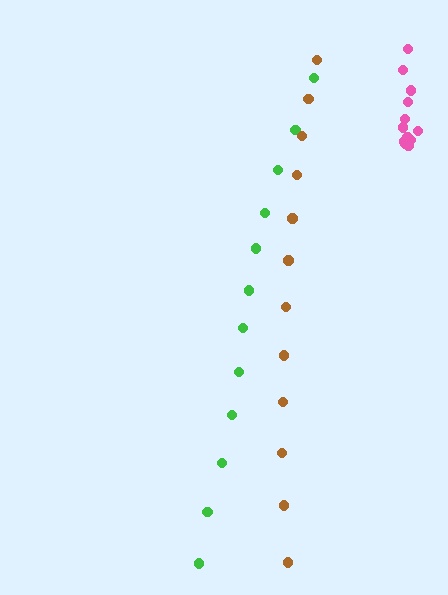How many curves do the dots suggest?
There are 3 distinct paths.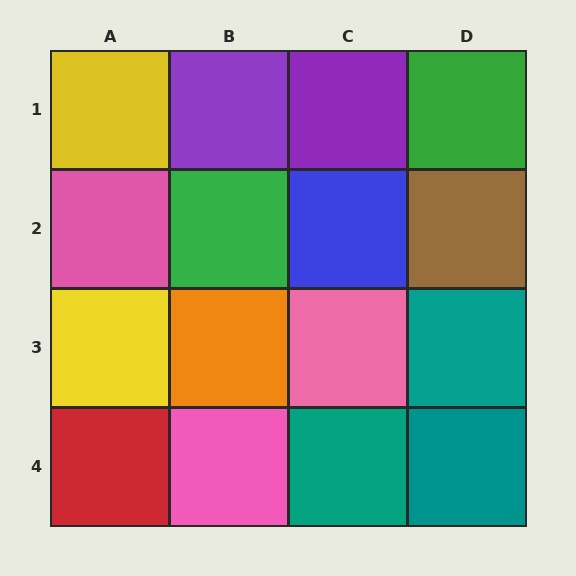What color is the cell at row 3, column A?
Yellow.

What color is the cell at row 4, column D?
Teal.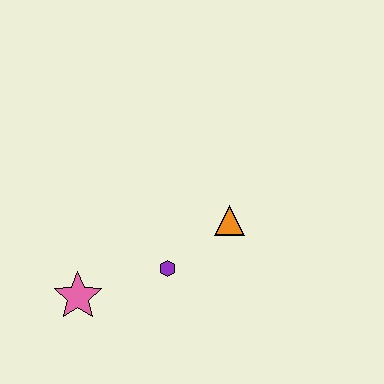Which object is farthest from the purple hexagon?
The pink star is farthest from the purple hexagon.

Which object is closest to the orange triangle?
The purple hexagon is closest to the orange triangle.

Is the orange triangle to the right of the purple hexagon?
Yes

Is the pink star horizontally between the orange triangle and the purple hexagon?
No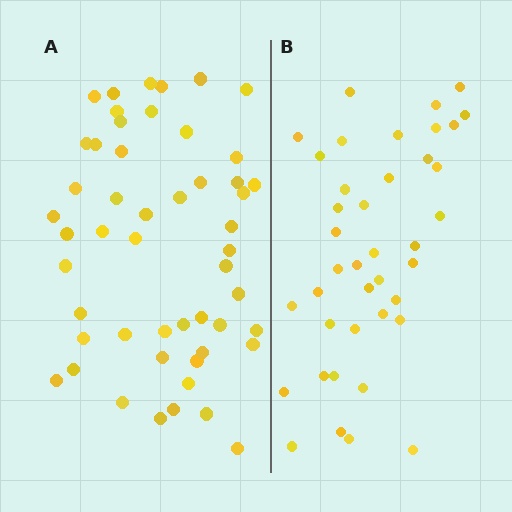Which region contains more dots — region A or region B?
Region A (the left region) has more dots.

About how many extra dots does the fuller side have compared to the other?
Region A has roughly 12 or so more dots than region B.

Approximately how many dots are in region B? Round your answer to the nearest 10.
About 40 dots.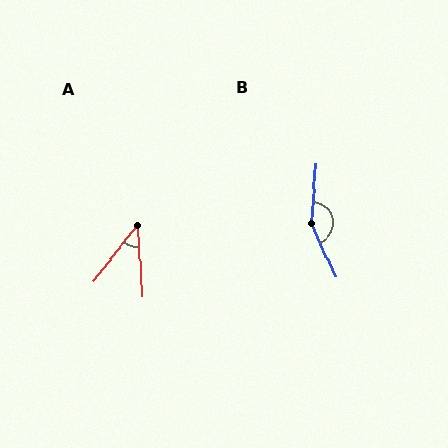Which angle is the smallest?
A, at approximately 42 degrees.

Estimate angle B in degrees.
Approximately 150 degrees.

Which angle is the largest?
B, at approximately 150 degrees.